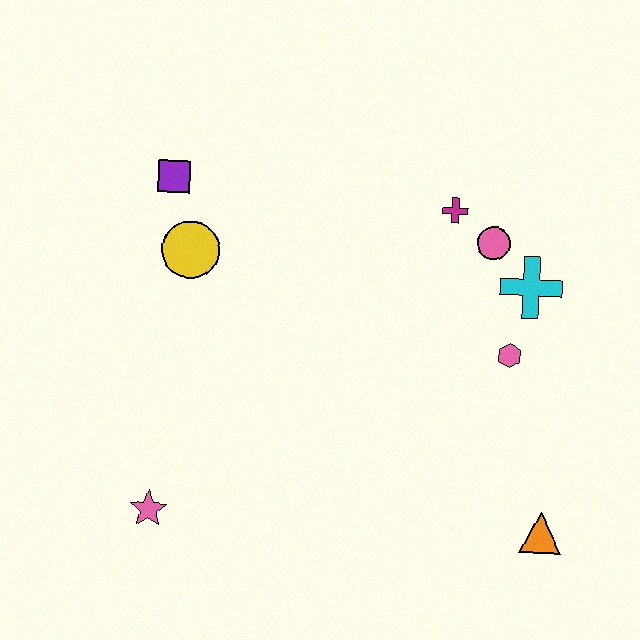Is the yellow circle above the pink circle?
No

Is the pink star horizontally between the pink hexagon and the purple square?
No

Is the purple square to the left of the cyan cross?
Yes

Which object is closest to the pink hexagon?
The cyan cross is closest to the pink hexagon.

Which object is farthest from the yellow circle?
The orange triangle is farthest from the yellow circle.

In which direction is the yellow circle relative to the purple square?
The yellow circle is below the purple square.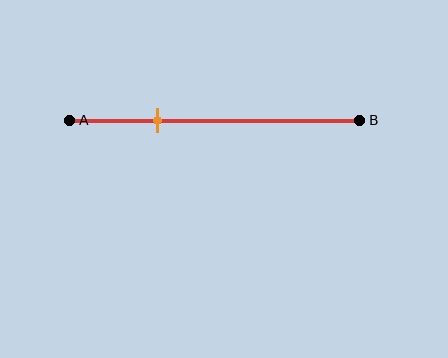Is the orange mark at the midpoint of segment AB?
No, the mark is at about 30% from A, not at the 50% midpoint.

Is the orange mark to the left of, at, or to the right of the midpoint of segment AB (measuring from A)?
The orange mark is to the left of the midpoint of segment AB.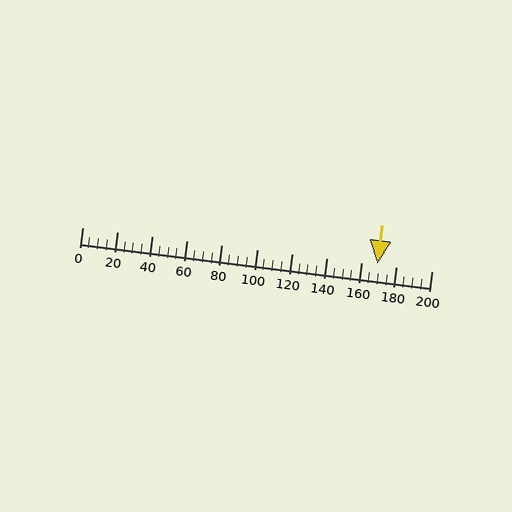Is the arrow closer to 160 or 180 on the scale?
The arrow is closer to 160.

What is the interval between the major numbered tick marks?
The major tick marks are spaced 20 units apart.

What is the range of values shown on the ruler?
The ruler shows values from 0 to 200.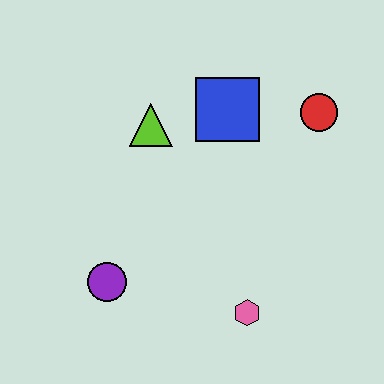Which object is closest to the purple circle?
The pink hexagon is closest to the purple circle.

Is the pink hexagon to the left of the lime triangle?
No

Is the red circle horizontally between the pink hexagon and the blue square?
No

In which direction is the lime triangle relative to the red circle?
The lime triangle is to the left of the red circle.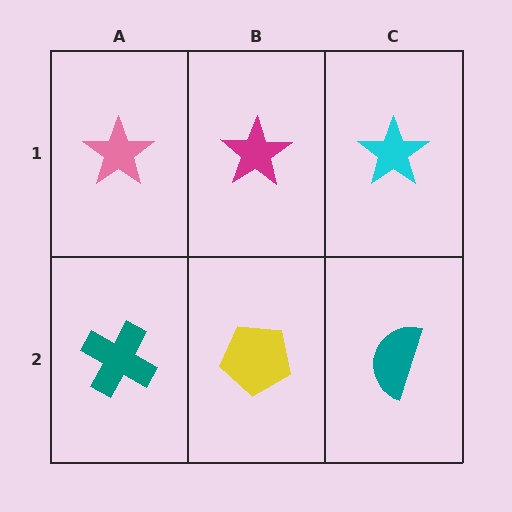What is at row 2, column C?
A teal semicircle.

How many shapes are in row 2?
3 shapes.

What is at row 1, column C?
A cyan star.